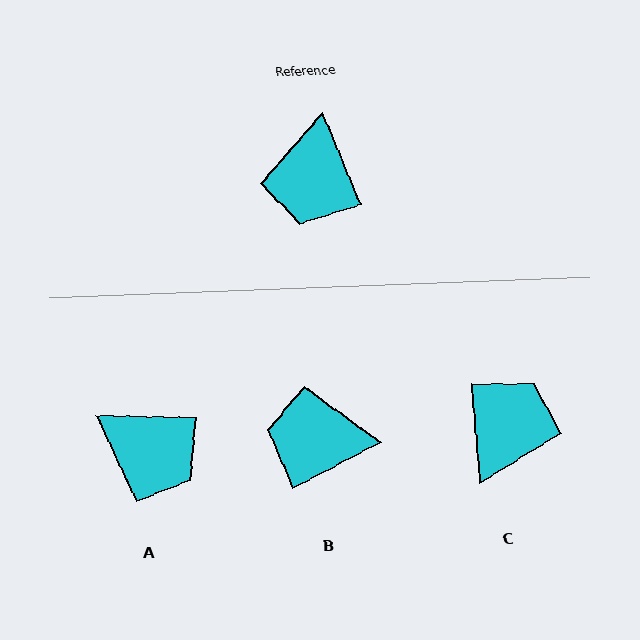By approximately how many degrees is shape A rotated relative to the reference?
Approximately 66 degrees counter-clockwise.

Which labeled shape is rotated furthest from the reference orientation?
C, about 162 degrees away.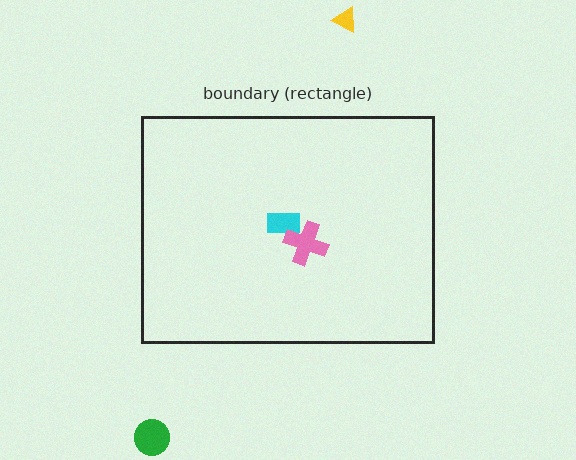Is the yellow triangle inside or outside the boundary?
Outside.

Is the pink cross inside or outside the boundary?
Inside.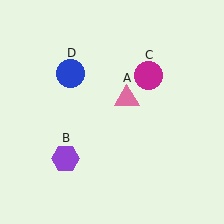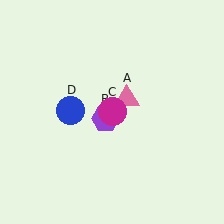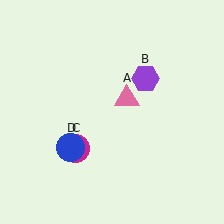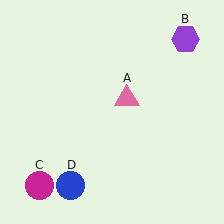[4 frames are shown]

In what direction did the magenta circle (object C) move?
The magenta circle (object C) moved down and to the left.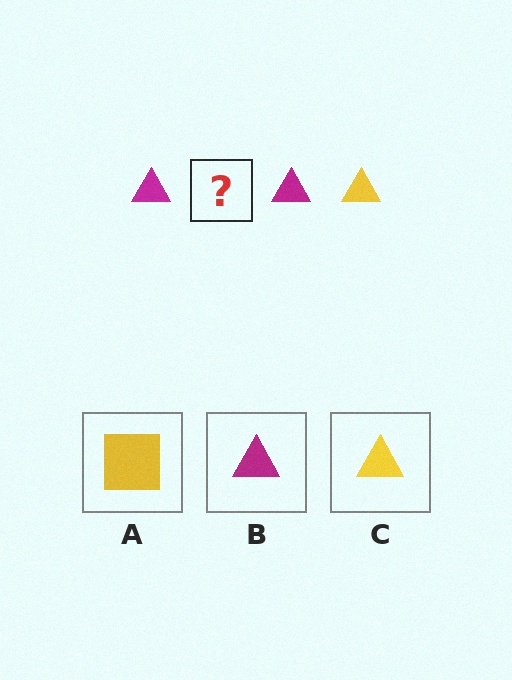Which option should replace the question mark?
Option C.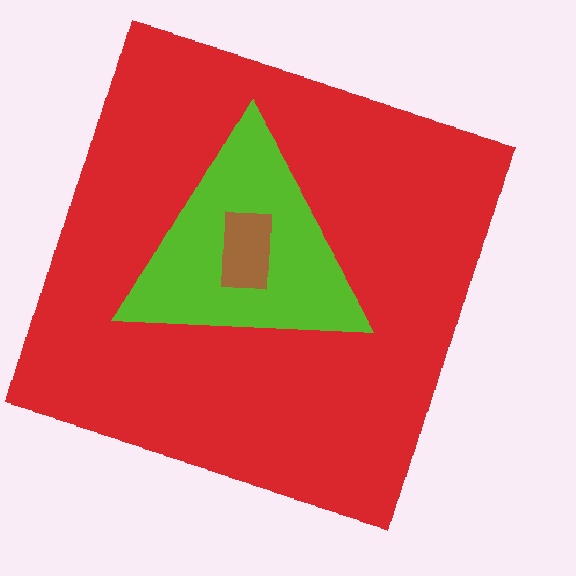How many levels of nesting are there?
3.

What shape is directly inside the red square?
The lime triangle.